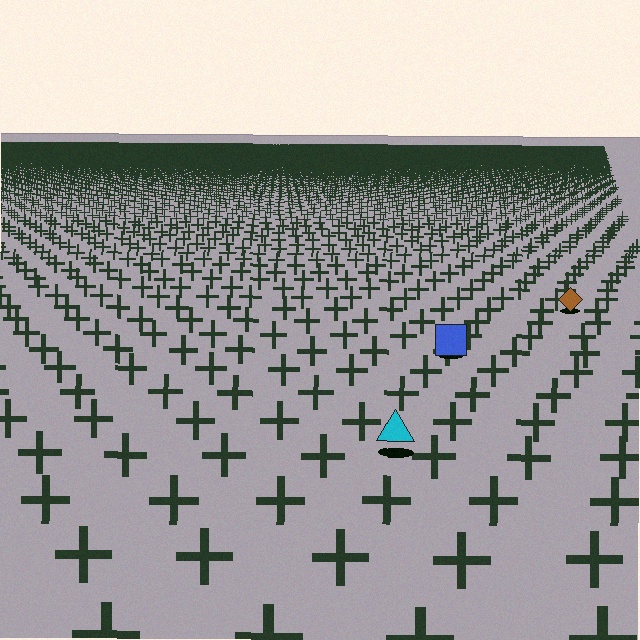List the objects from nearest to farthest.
From nearest to farthest: the cyan triangle, the blue square, the brown diamond.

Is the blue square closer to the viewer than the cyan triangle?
No. The cyan triangle is closer — you can tell from the texture gradient: the ground texture is coarser near it.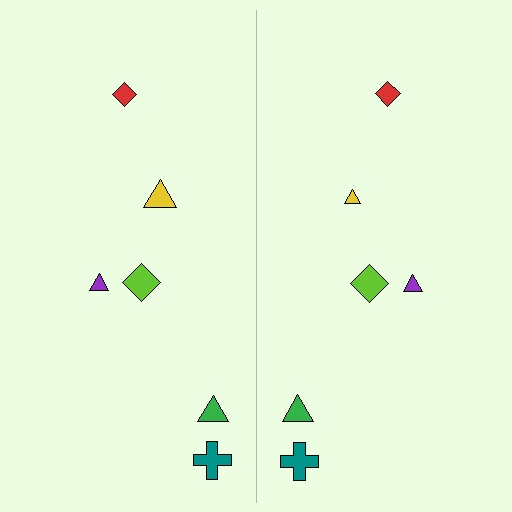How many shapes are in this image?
There are 12 shapes in this image.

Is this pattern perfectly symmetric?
No, the pattern is not perfectly symmetric. The yellow triangle on the right side has a different size than its mirror counterpart.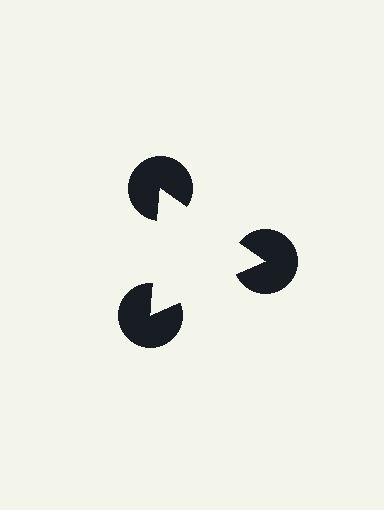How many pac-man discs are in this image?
There are 3 — one at each vertex of the illusory triangle.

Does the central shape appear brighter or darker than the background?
It typically appears slightly brighter than the background, even though no actual brightness change is drawn.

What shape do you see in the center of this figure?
An illusory triangle — its edges are inferred from the aligned wedge cuts in the pac-man discs, not physically drawn.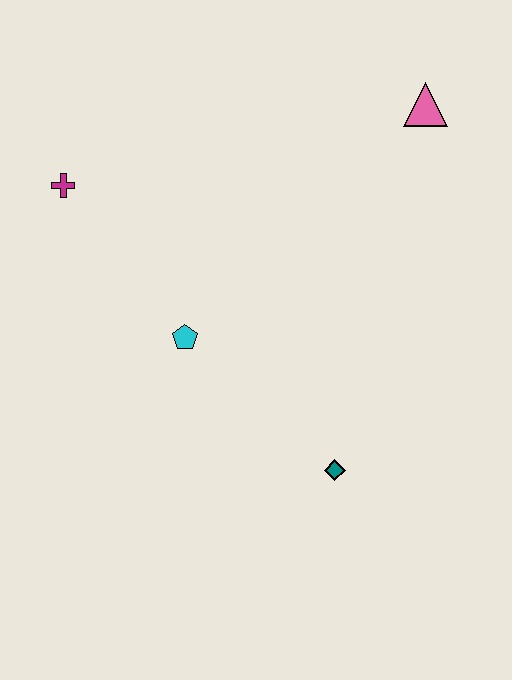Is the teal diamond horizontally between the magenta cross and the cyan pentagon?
No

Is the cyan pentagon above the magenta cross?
No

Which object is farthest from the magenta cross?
The teal diamond is farthest from the magenta cross.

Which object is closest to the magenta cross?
The cyan pentagon is closest to the magenta cross.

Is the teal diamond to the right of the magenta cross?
Yes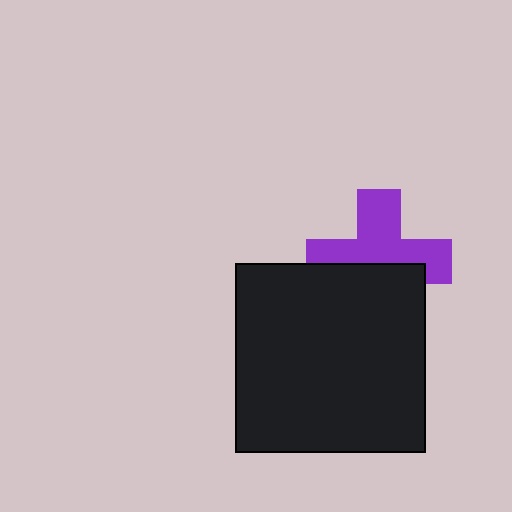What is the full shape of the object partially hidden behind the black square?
The partially hidden object is a purple cross.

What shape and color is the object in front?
The object in front is a black square.